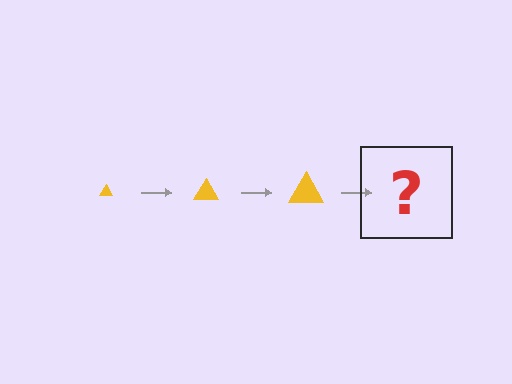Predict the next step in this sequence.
The next step is a yellow triangle, larger than the previous one.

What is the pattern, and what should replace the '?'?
The pattern is that the triangle gets progressively larger each step. The '?' should be a yellow triangle, larger than the previous one.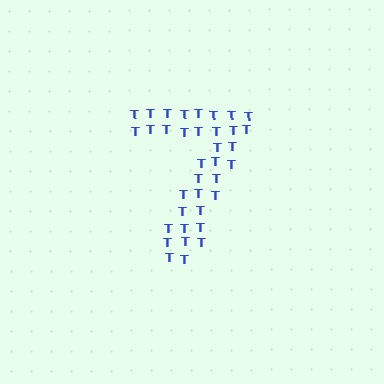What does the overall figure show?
The overall figure shows the digit 7.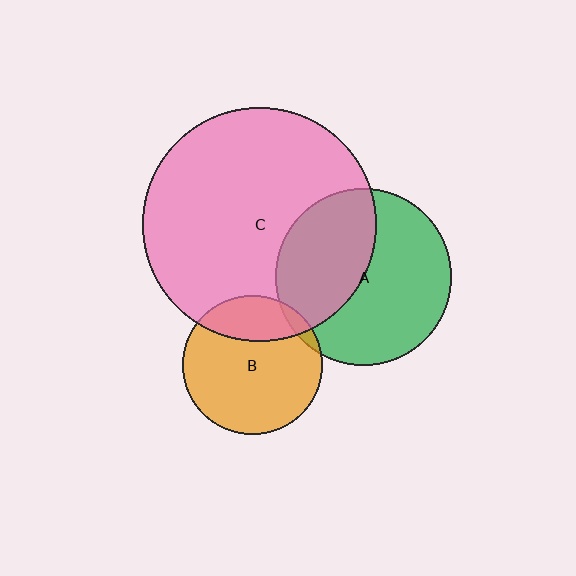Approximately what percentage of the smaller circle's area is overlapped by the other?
Approximately 40%.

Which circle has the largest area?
Circle C (pink).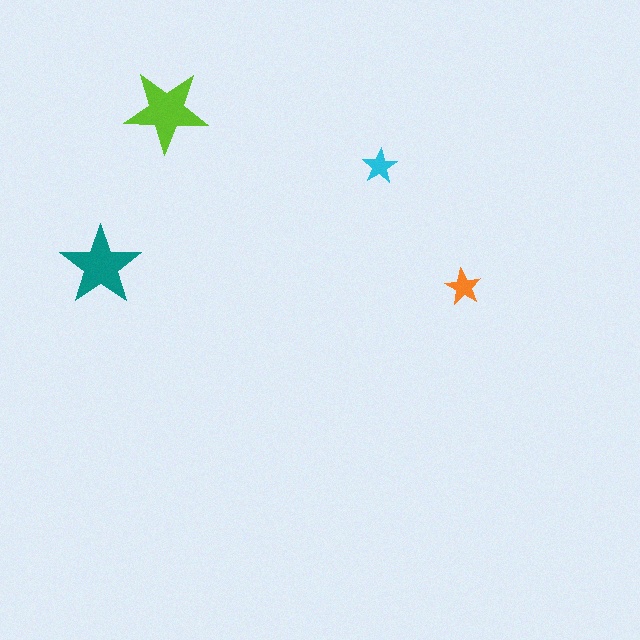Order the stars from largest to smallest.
the lime one, the teal one, the orange one, the cyan one.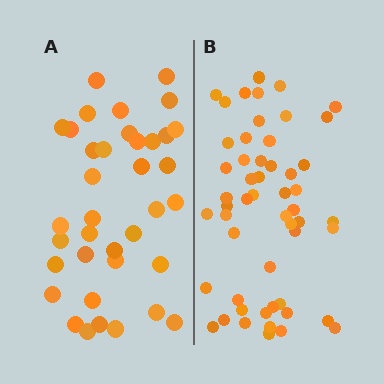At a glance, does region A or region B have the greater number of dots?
Region B (the right region) has more dots.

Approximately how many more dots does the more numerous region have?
Region B has approximately 15 more dots than region A.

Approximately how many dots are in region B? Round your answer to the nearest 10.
About 50 dots. (The exact count is 53, which rounds to 50.)